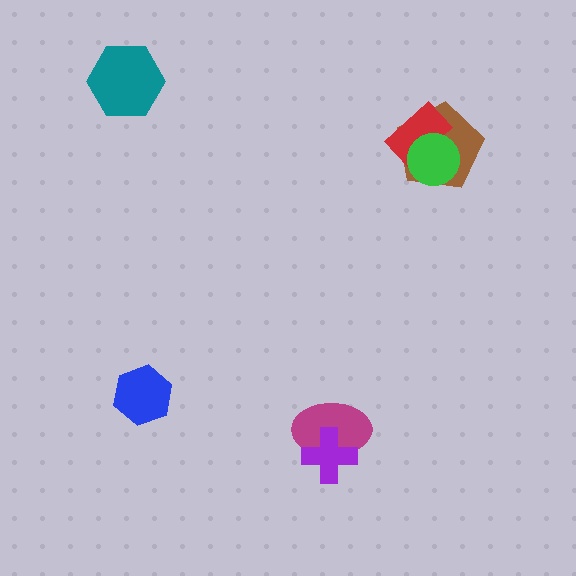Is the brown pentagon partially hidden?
Yes, it is partially covered by another shape.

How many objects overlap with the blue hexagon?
0 objects overlap with the blue hexagon.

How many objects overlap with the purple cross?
1 object overlaps with the purple cross.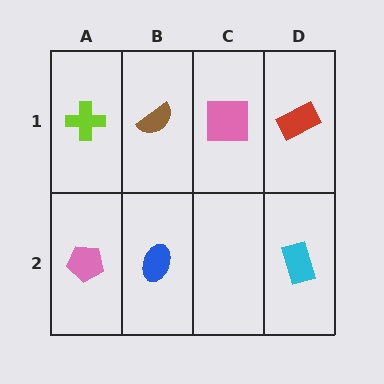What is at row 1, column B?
A brown semicircle.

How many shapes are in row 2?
3 shapes.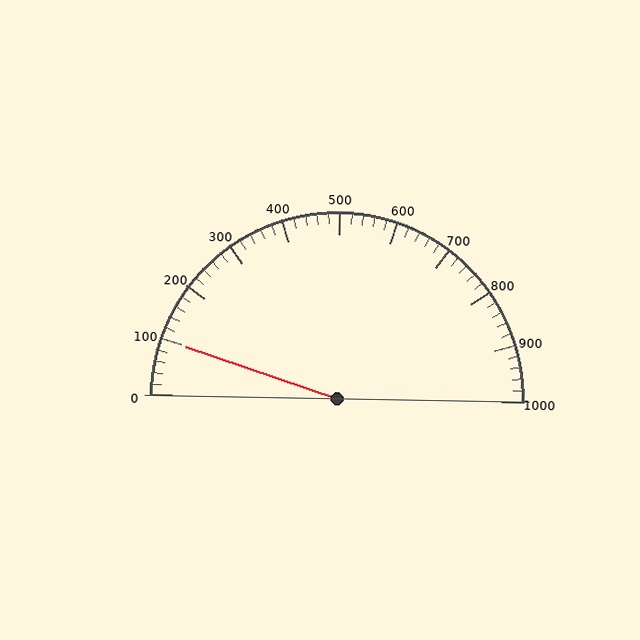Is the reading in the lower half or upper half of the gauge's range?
The reading is in the lower half of the range (0 to 1000).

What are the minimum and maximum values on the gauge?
The gauge ranges from 0 to 1000.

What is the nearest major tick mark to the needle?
The nearest major tick mark is 100.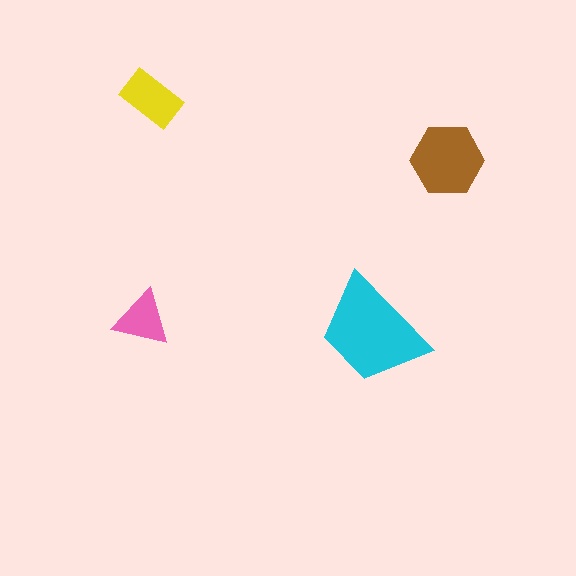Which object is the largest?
The cyan trapezoid.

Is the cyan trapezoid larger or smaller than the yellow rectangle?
Larger.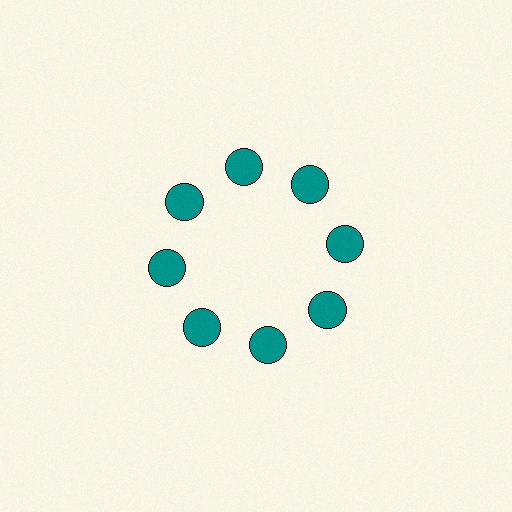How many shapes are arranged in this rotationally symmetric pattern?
There are 8 shapes, arranged in 8 groups of 1.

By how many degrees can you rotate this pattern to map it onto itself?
The pattern maps onto itself every 45 degrees of rotation.